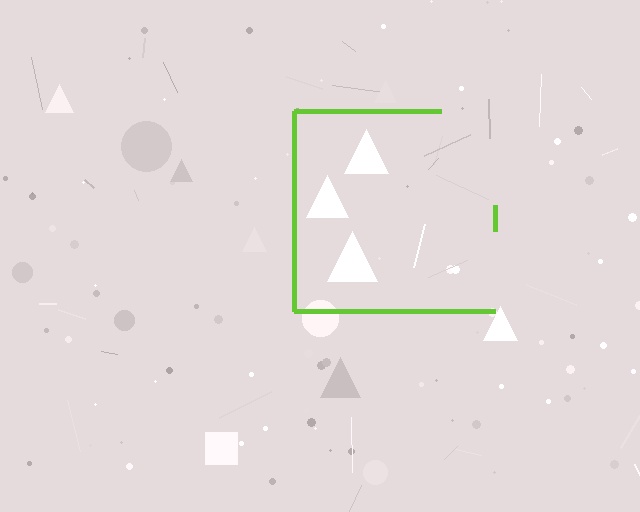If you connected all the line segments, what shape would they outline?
They would outline a square.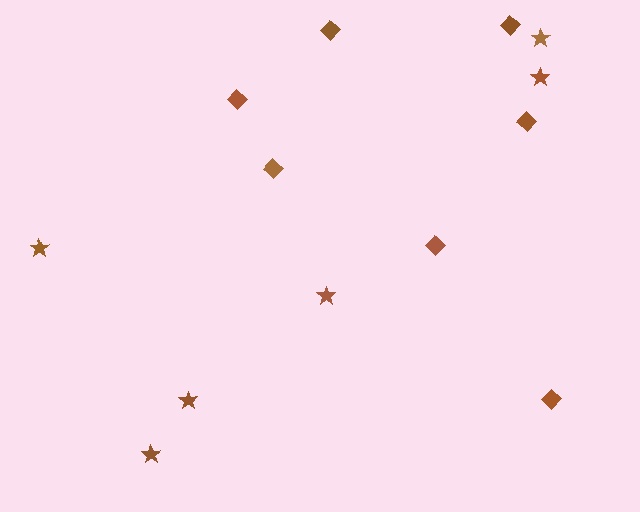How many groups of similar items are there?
There are 2 groups: one group of diamonds (7) and one group of stars (6).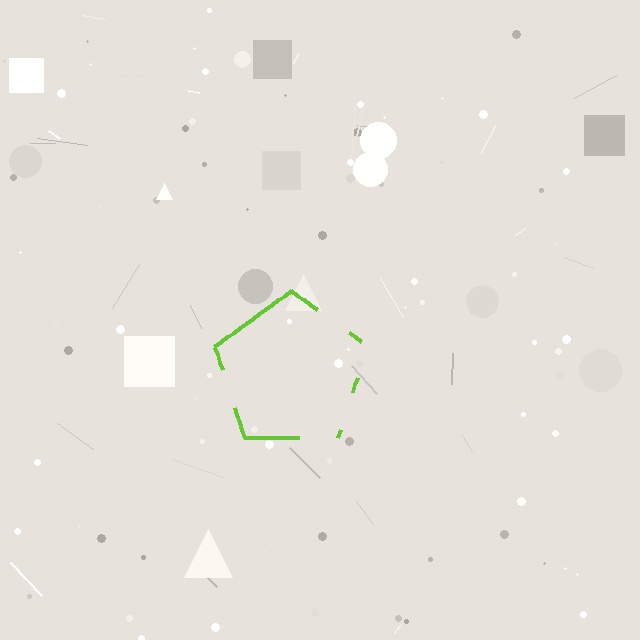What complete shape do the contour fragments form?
The contour fragments form a pentagon.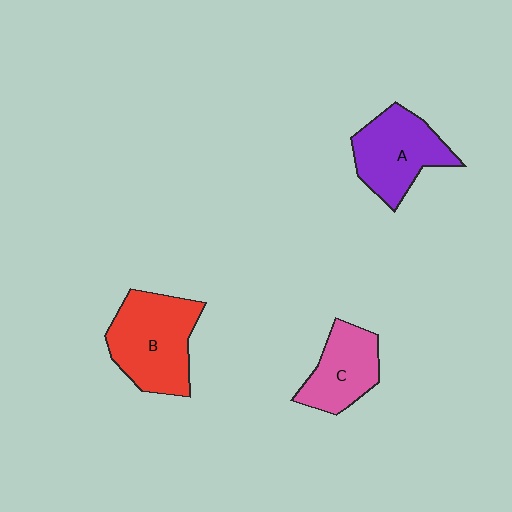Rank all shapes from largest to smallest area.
From largest to smallest: B (red), A (purple), C (pink).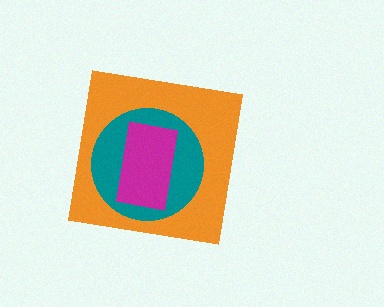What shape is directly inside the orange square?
The teal circle.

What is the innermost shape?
The magenta rectangle.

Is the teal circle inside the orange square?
Yes.